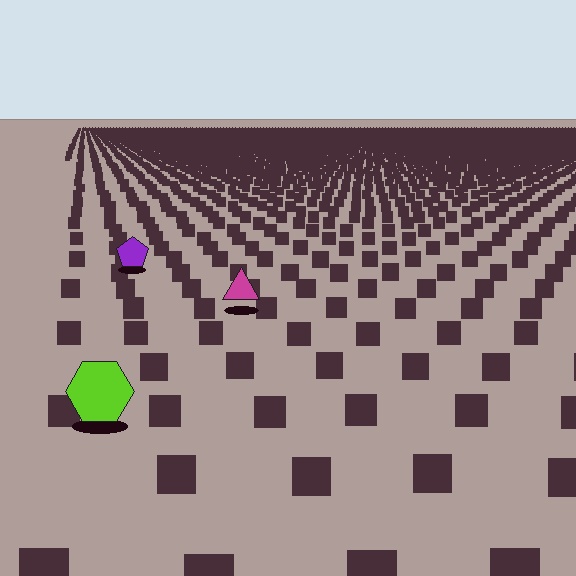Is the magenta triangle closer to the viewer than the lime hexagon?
No. The lime hexagon is closer — you can tell from the texture gradient: the ground texture is coarser near it.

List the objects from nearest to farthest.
From nearest to farthest: the lime hexagon, the magenta triangle, the purple pentagon.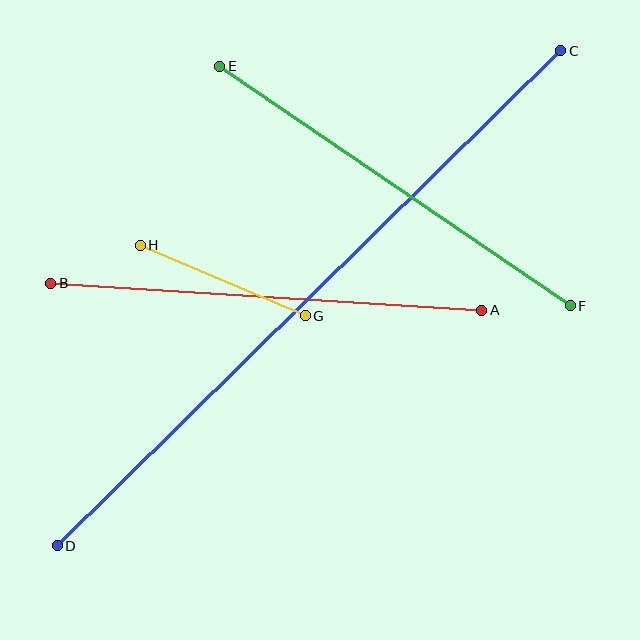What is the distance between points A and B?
The distance is approximately 432 pixels.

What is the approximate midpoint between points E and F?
The midpoint is at approximately (395, 186) pixels.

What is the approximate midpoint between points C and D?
The midpoint is at approximately (309, 298) pixels.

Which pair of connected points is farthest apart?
Points C and D are farthest apart.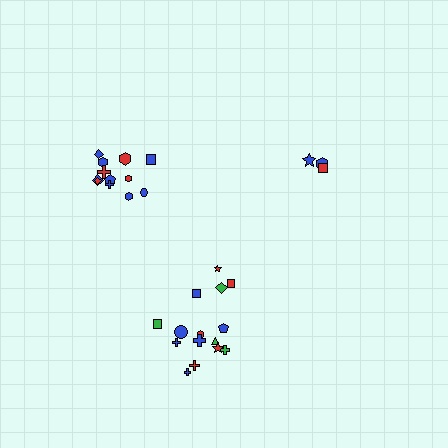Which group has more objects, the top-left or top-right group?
The top-left group.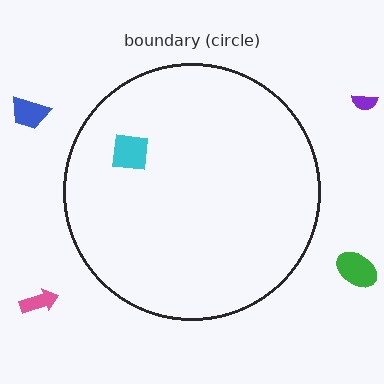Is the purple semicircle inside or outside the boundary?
Outside.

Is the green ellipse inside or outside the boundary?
Outside.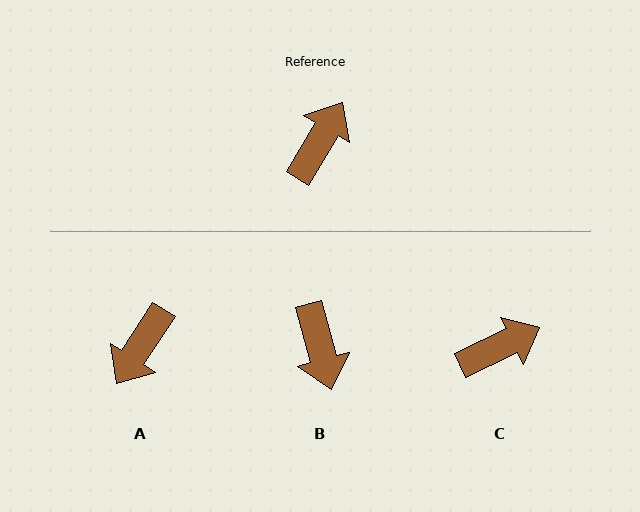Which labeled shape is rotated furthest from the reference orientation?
A, about 178 degrees away.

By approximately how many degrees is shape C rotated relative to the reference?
Approximately 34 degrees clockwise.